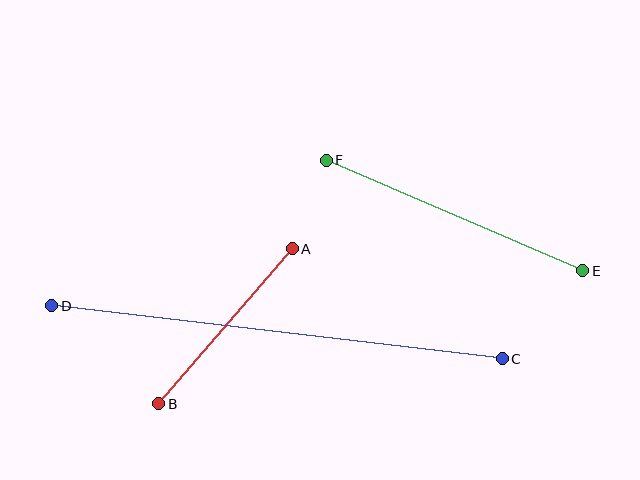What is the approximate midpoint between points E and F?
The midpoint is at approximately (455, 215) pixels.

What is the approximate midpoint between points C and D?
The midpoint is at approximately (277, 332) pixels.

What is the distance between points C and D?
The distance is approximately 454 pixels.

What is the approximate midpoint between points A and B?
The midpoint is at approximately (225, 326) pixels.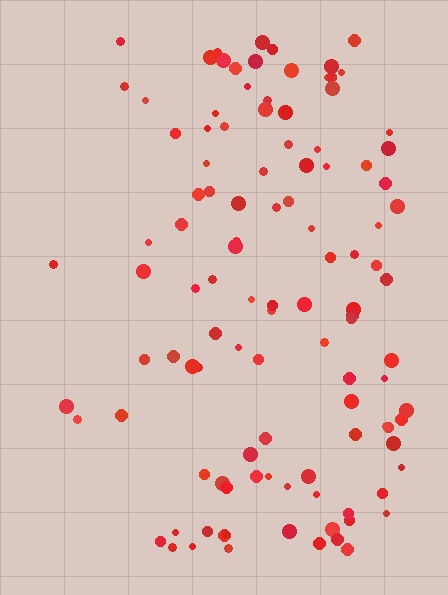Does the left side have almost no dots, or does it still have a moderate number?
Still a moderate number, just noticeably fewer than the right.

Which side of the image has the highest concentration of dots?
The right.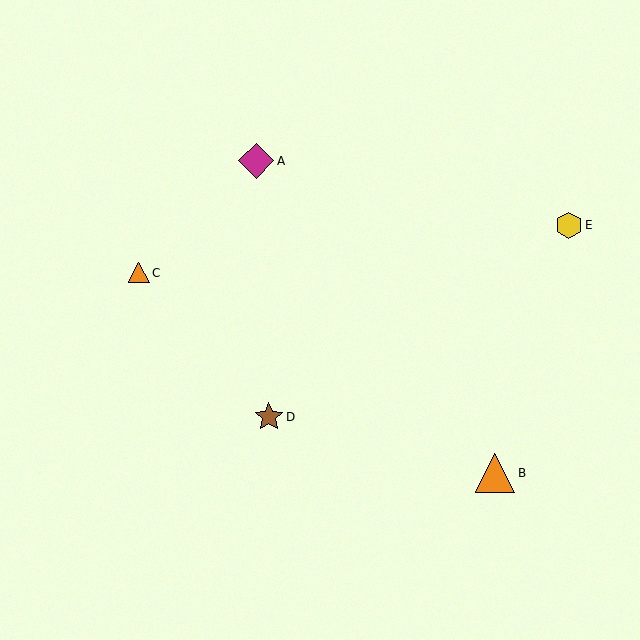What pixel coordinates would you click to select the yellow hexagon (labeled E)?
Click at (569, 225) to select the yellow hexagon E.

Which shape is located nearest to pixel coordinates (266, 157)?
The magenta diamond (labeled A) at (256, 161) is nearest to that location.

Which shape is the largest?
The orange triangle (labeled B) is the largest.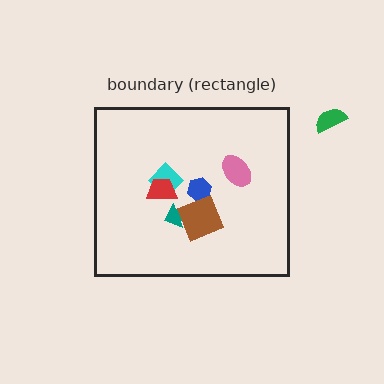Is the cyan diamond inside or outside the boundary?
Inside.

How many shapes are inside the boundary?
6 inside, 1 outside.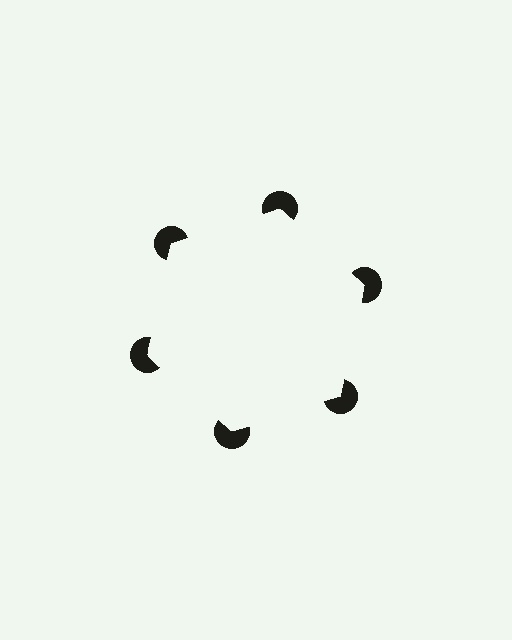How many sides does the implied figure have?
6 sides.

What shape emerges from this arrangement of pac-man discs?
An illusory hexagon — its edges are inferred from the aligned wedge cuts in the pac-man discs, not physically drawn.